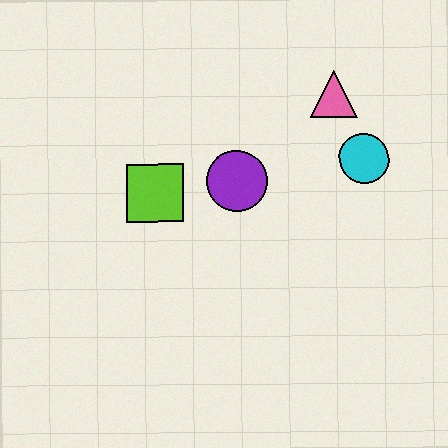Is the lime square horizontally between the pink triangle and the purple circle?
No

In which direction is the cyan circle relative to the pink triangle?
The cyan circle is below the pink triangle.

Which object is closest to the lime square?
The purple circle is closest to the lime square.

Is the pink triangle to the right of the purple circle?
Yes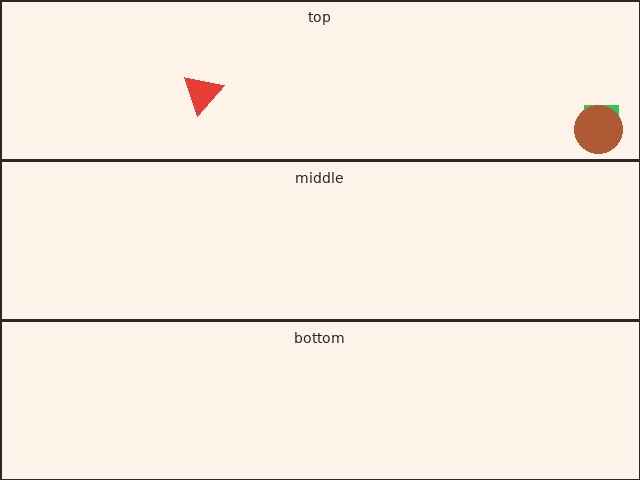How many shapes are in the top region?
3.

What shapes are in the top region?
The red triangle, the green rectangle, the brown circle.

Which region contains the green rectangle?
The top region.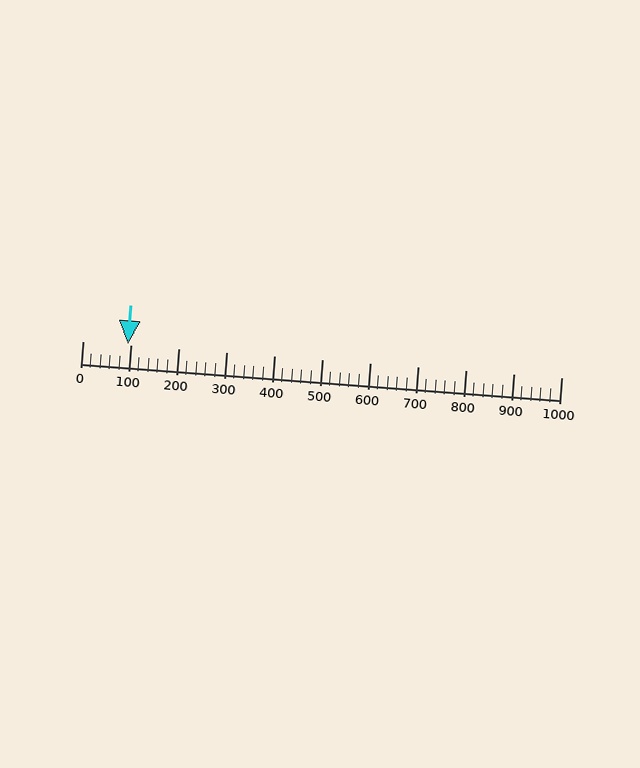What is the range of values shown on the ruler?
The ruler shows values from 0 to 1000.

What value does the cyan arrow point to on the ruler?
The cyan arrow points to approximately 96.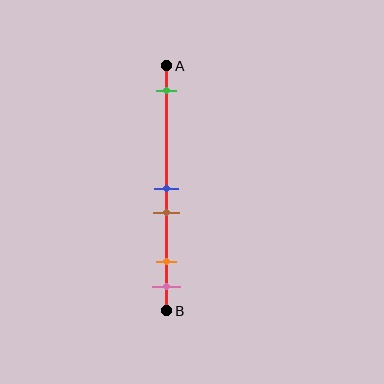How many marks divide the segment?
There are 5 marks dividing the segment.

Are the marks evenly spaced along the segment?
No, the marks are not evenly spaced.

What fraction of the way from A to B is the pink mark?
The pink mark is approximately 90% (0.9) of the way from A to B.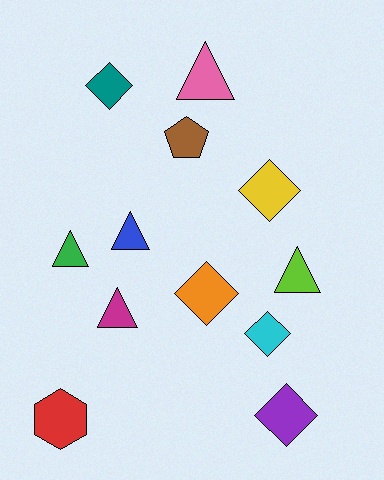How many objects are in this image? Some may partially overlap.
There are 12 objects.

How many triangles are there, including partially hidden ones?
There are 5 triangles.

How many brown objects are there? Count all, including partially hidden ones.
There is 1 brown object.